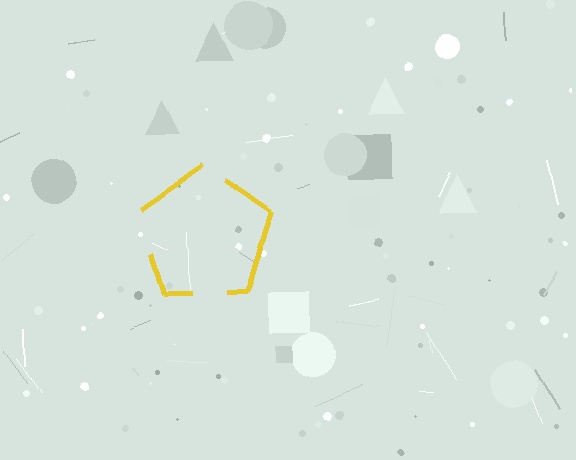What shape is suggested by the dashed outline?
The dashed outline suggests a pentagon.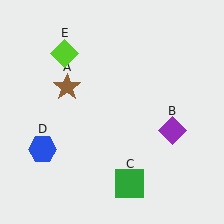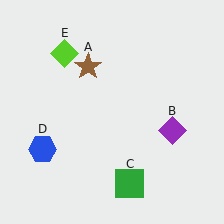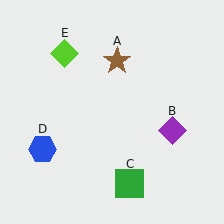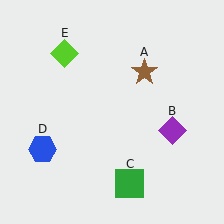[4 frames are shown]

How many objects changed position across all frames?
1 object changed position: brown star (object A).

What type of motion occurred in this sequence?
The brown star (object A) rotated clockwise around the center of the scene.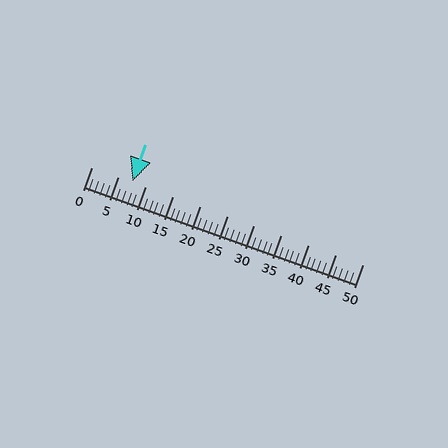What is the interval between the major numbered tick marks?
The major tick marks are spaced 5 units apart.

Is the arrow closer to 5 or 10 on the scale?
The arrow is closer to 10.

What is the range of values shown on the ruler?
The ruler shows values from 0 to 50.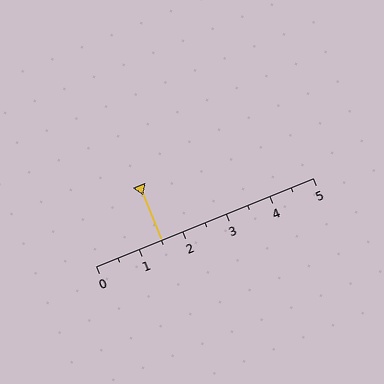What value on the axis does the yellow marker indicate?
The marker indicates approximately 1.5.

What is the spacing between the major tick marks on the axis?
The major ticks are spaced 1 apart.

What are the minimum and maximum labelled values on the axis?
The axis runs from 0 to 5.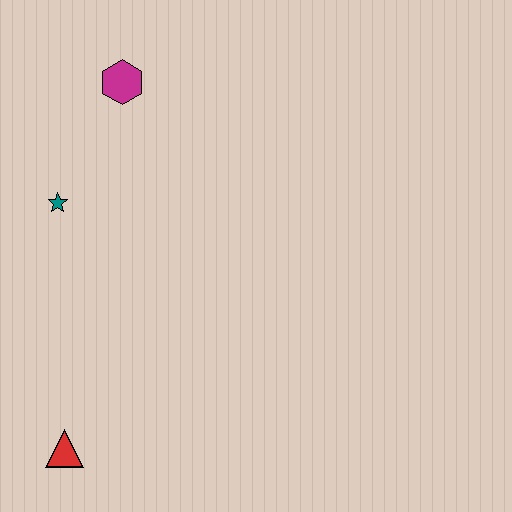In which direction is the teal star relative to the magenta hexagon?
The teal star is below the magenta hexagon.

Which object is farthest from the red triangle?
The magenta hexagon is farthest from the red triangle.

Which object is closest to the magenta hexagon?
The teal star is closest to the magenta hexagon.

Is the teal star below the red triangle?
No